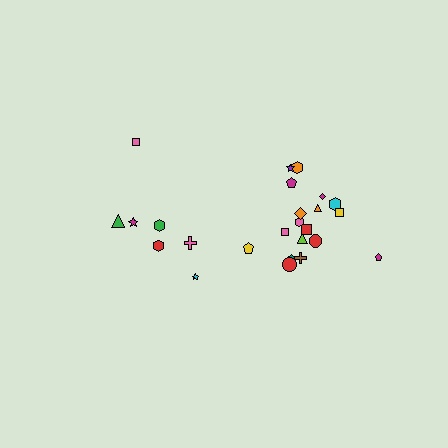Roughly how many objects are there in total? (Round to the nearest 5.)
Roughly 25 objects in total.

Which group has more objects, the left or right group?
The right group.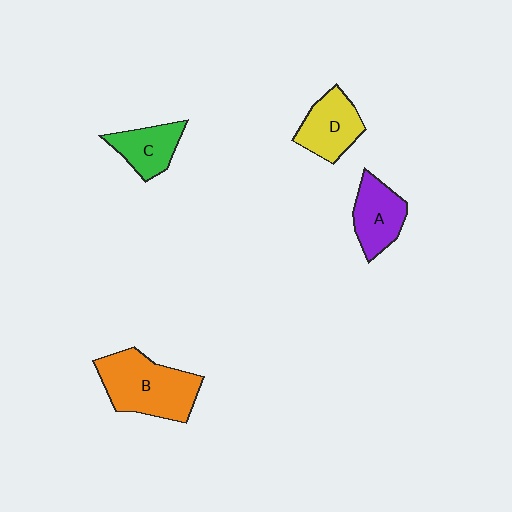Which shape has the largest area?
Shape B (orange).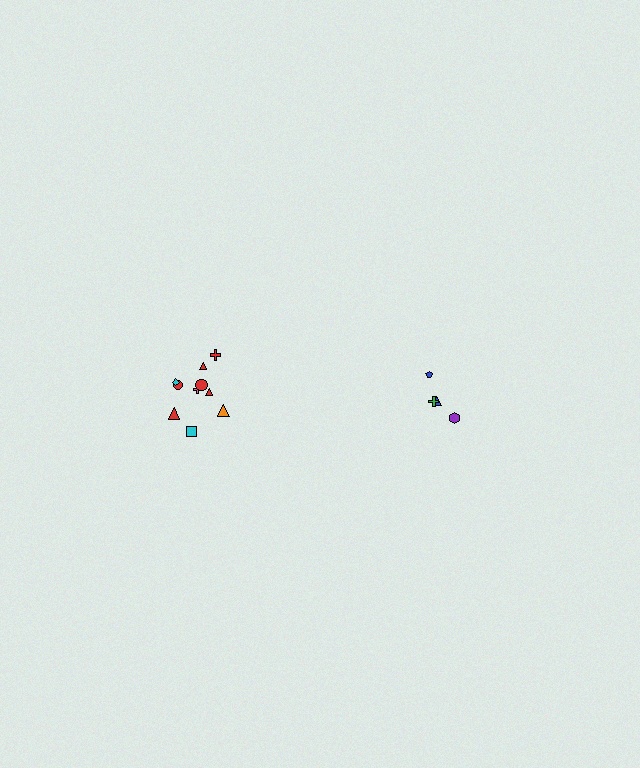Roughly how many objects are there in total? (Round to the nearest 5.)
Roughly 15 objects in total.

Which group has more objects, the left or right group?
The left group.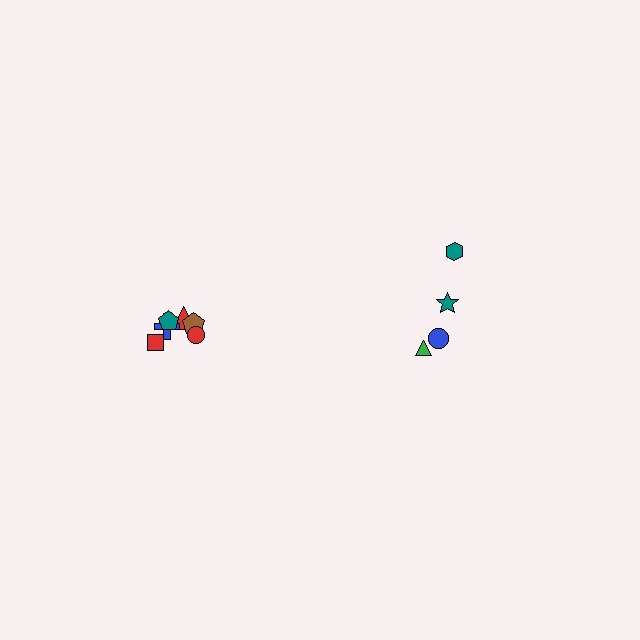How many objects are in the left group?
There are 6 objects.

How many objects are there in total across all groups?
There are 10 objects.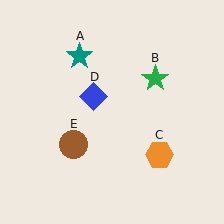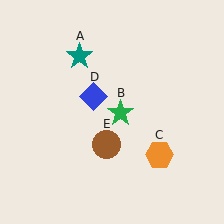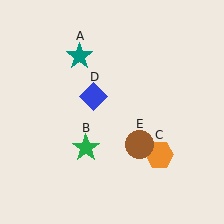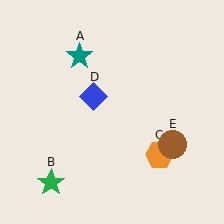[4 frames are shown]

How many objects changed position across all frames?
2 objects changed position: green star (object B), brown circle (object E).